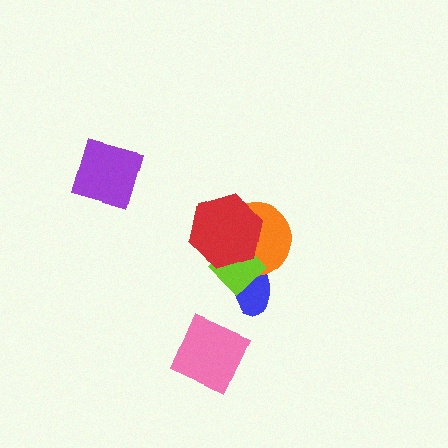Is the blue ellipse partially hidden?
Yes, it is partially covered by another shape.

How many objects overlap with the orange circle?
3 objects overlap with the orange circle.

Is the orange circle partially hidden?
Yes, it is partially covered by another shape.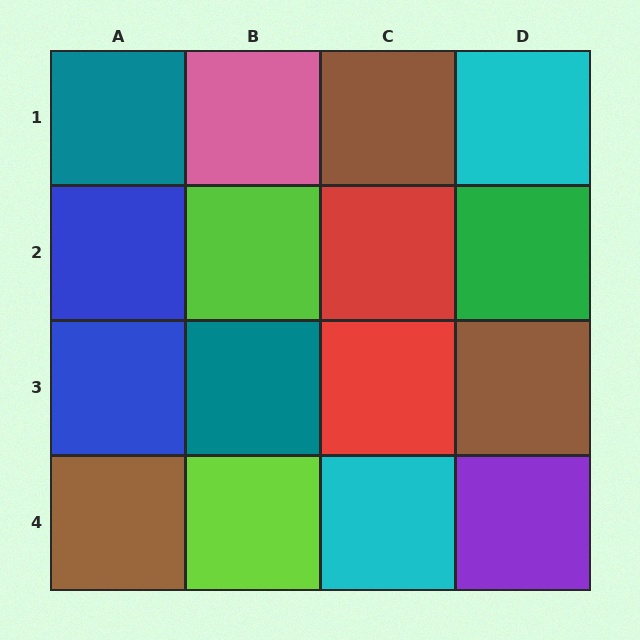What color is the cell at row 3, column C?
Red.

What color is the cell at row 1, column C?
Brown.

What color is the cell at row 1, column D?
Cyan.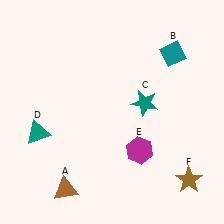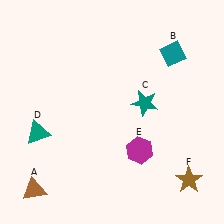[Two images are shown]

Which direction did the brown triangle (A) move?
The brown triangle (A) moved left.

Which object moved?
The brown triangle (A) moved left.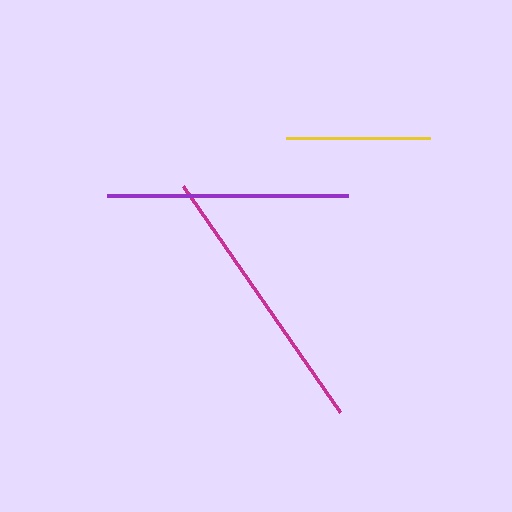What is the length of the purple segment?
The purple segment is approximately 240 pixels long.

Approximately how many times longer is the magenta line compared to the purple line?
The magenta line is approximately 1.1 times the length of the purple line.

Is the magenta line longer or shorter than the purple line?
The magenta line is longer than the purple line.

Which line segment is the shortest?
The yellow line is the shortest at approximately 144 pixels.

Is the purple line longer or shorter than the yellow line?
The purple line is longer than the yellow line.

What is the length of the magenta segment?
The magenta segment is approximately 275 pixels long.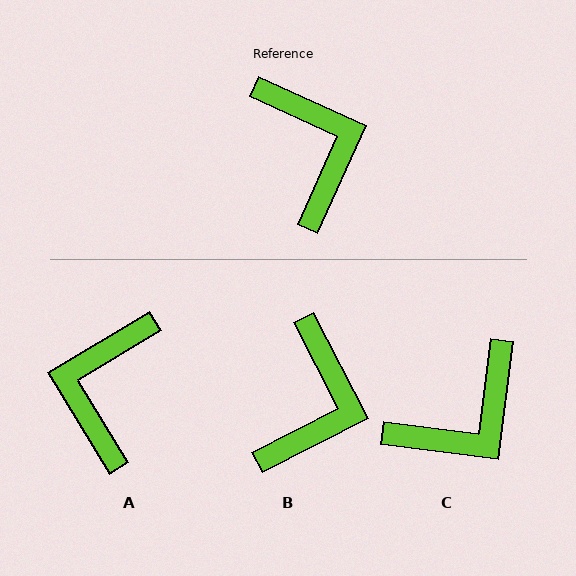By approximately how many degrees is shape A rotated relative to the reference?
Approximately 146 degrees counter-clockwise.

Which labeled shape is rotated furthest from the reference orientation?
A, about 146 degrees away.